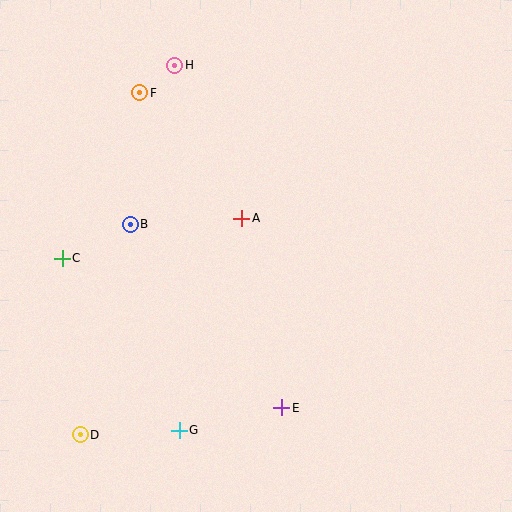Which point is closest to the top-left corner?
Point F is closest to the top-left corner.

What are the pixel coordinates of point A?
Point A is at (242, 218).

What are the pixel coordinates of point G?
Point G is at (179, 430).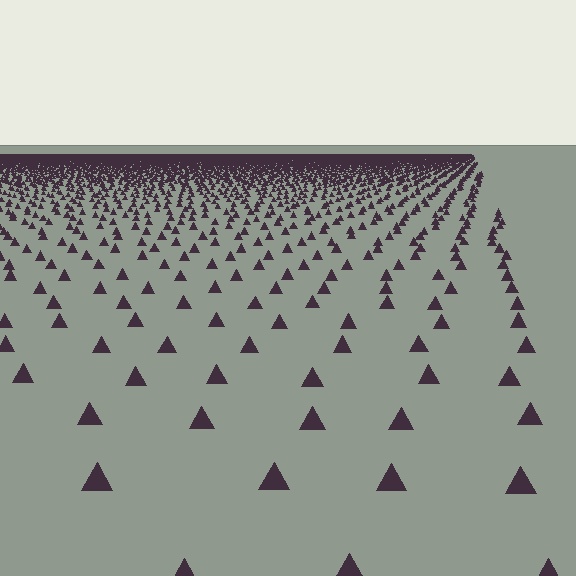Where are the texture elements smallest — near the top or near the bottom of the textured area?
Near the top.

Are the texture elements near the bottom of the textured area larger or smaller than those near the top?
Larger. Near the bottom, elements are closer to the viewer and appear at a bigger on-screen size.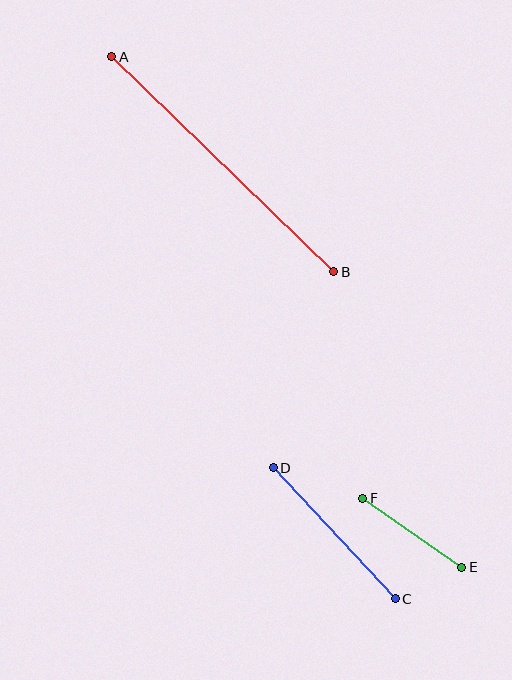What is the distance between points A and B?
The distance is approximately 309 pixels.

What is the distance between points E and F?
The distance is approximately 121 pixels.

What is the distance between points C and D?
The distance is approximately 179 pixels.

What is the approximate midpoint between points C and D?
The midpoint is at approximately (334, 533) pixels.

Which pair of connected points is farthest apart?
Points A and B are farthest apart.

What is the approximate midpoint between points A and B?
The midpoint is at approximately (223, 164) pixels.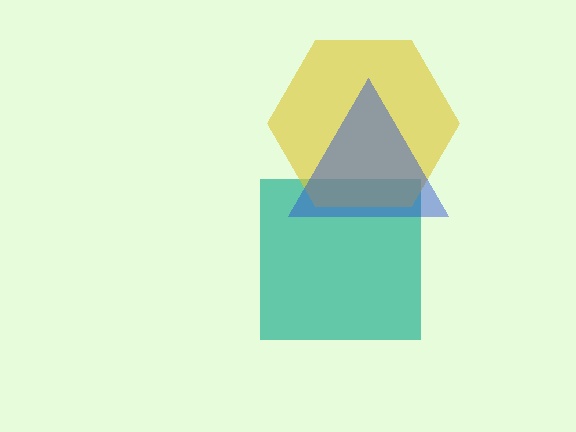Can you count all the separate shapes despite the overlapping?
Yes, there are 3 separate shapes.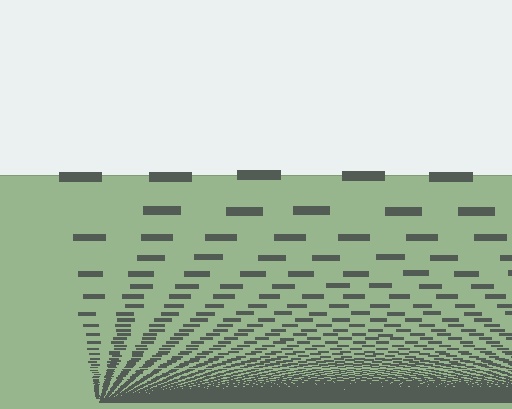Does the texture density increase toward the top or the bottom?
Density increases toward the bottom.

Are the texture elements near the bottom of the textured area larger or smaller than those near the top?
Smaller. The gradient is inverted — elements near the bottom are smaller and denser.